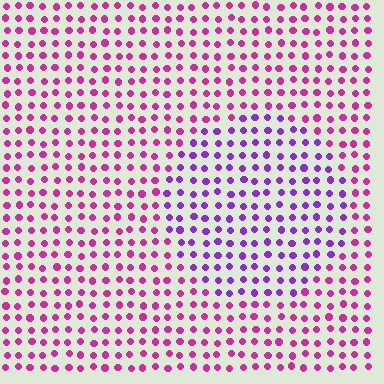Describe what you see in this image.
The image is filled with small magenta elements in a uniform arrangement. A circle-shaped region is visible where the elements are tinted to a slightly different hue, forming a subtle color boundary.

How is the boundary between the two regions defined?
The boundary is defined purely by a slight shift in hue (about 41 degrees). Spacing, size, and orientation are identical on both sides.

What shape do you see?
I see a circle.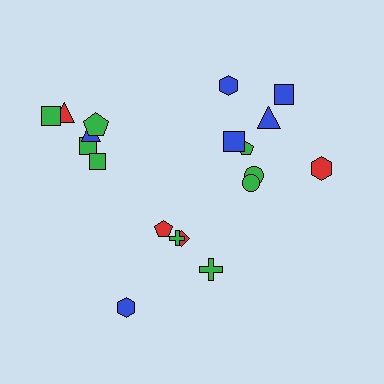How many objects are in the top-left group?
There are 6 objects.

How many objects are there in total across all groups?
There are 19 objects.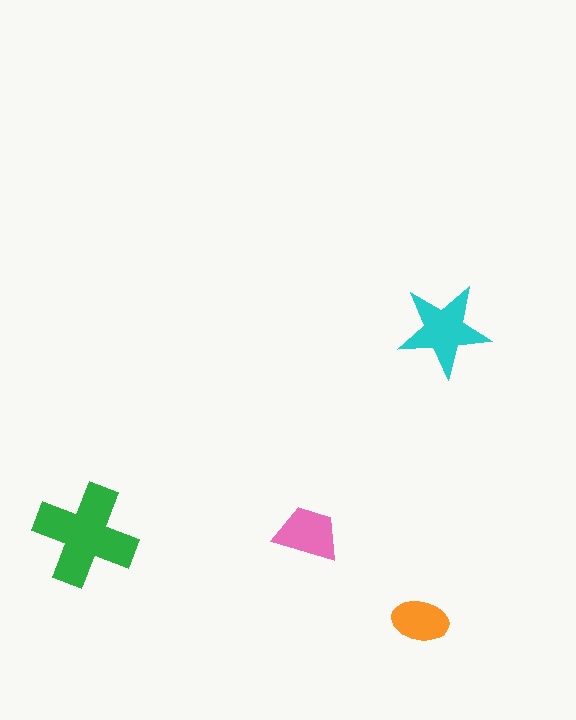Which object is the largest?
The green cross.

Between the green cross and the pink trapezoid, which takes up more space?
The green cross.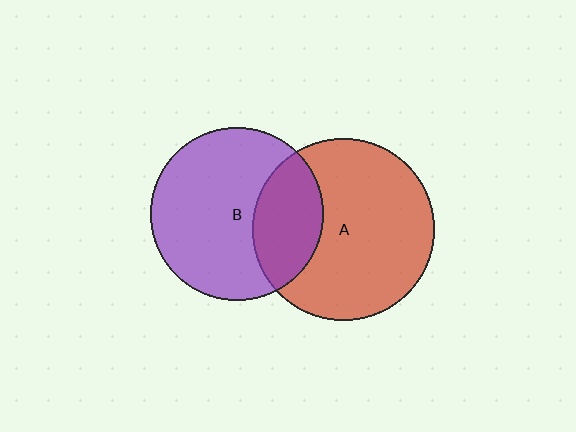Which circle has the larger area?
Circle A (red).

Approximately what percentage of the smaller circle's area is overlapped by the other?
Approximately 30%.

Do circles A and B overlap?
Yes.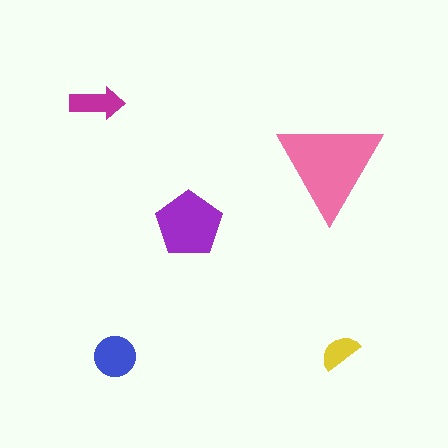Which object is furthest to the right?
The yellow semicircle is rightmost.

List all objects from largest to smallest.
The pink triangle, the purple pentagon, the blue circle, the magenta arrow, the yellow semicircle.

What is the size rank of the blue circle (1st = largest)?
3rd.